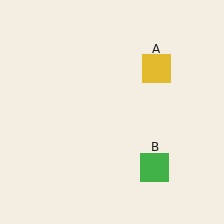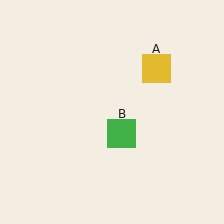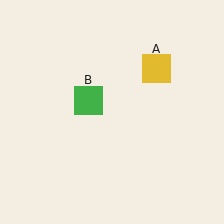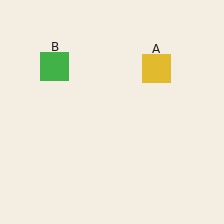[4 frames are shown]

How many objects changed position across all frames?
1 object changed position: green square (object B).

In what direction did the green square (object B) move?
The green square (object B) moved up and to the left.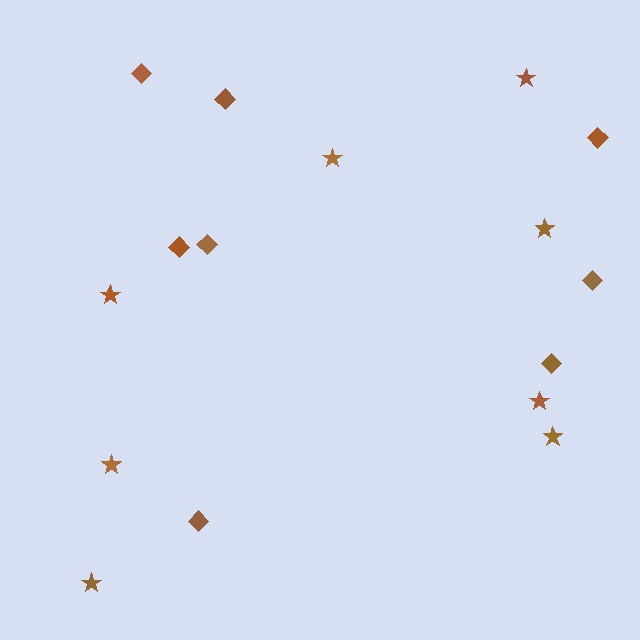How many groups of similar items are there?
There are 2 groups: one group of diamonds (8) and one group of stars (8).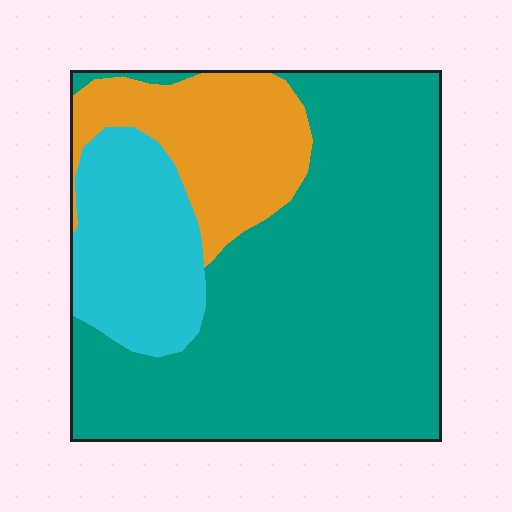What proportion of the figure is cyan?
Cyan covers around 20% of the figure.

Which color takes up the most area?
Teal, at roughly 65%.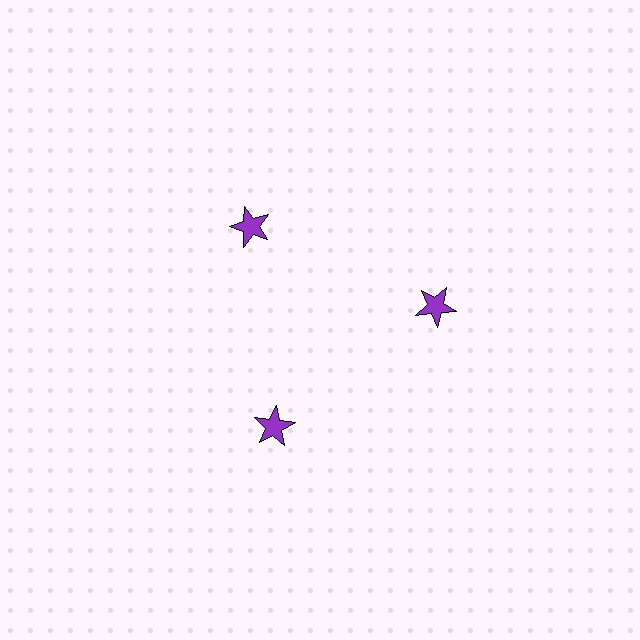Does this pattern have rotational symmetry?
Yes, this pattern has 3-fold rotational symmetry. It looks the same after rotating 120 degrees around the center.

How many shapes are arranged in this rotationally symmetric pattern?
There are 3 shapes, arranged in 3 groups of 1.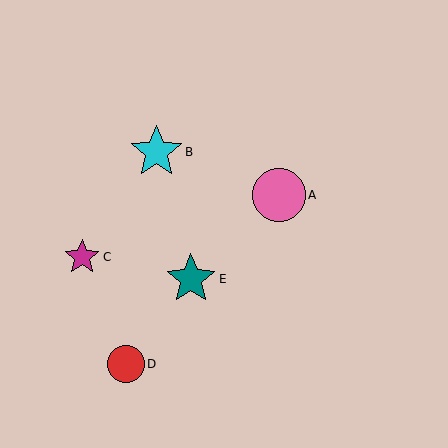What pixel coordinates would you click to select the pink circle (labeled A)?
Click at (279, 195) to select the pink circle A.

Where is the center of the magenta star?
The center of the magenta star is at (82, 257).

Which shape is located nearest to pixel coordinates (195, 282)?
The teal star (labeled E) at (191, 279) is nearest to that location.